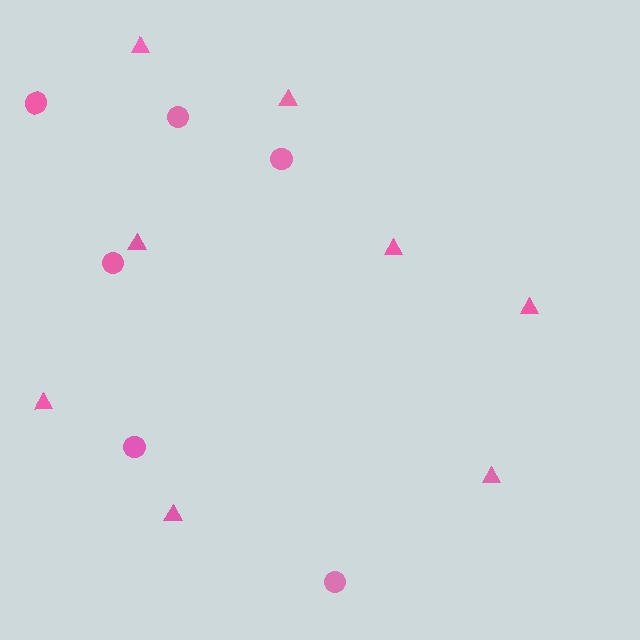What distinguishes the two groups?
There are 2 groups: one group of triangles (8) and one group of circles (6).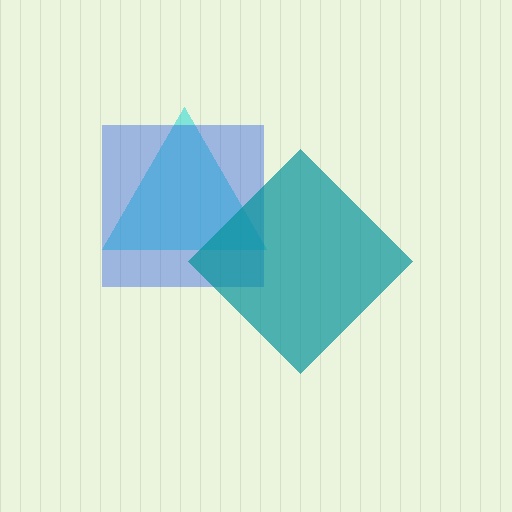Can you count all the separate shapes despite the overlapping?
Yes, there are 3 separate shapes.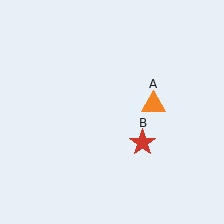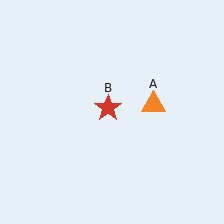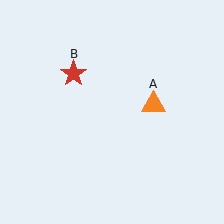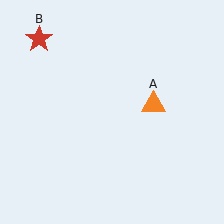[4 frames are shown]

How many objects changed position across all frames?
1 object changed position: red star (object B).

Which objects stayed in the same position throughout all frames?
Orange triangle (object A) remained stationary.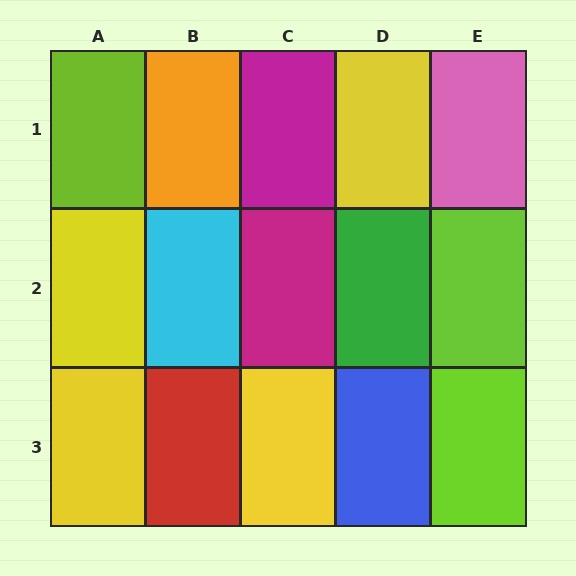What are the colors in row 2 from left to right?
Yellow, cyan, magenta, green, lime.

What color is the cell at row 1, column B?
Orange.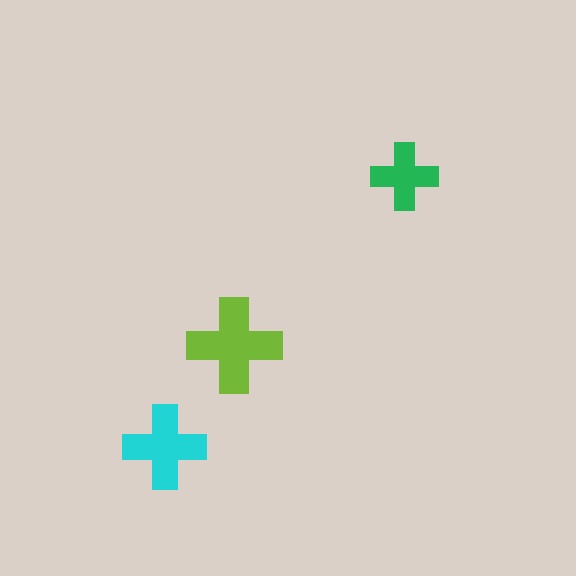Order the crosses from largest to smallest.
the lime one, the cyan one, the green one.